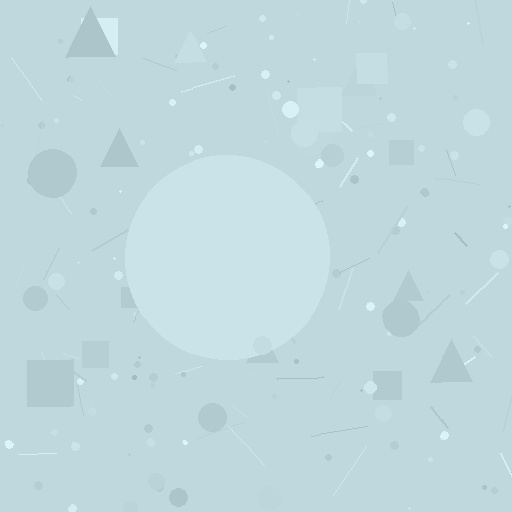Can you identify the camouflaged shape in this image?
The camouflaged shape is a circle.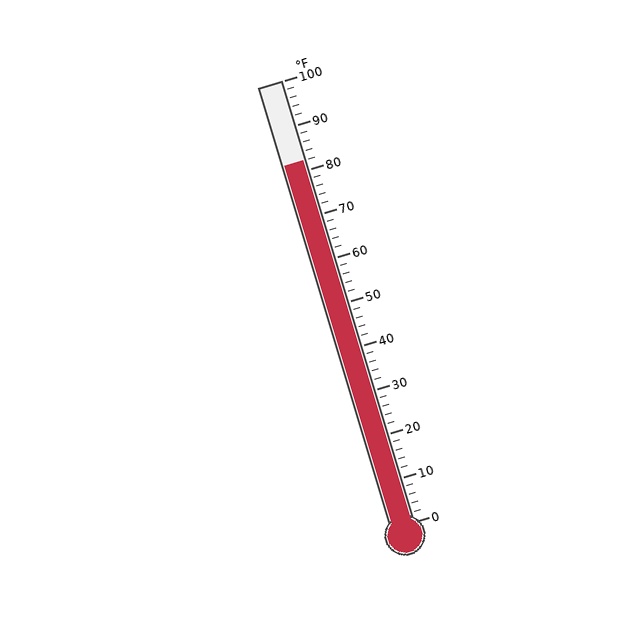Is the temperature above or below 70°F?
The temperature is above 70°F.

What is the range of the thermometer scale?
The thermometer scale ranges from 0°F to 100°F.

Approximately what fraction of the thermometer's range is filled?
The thermometer is filled to approximately 80% of its range.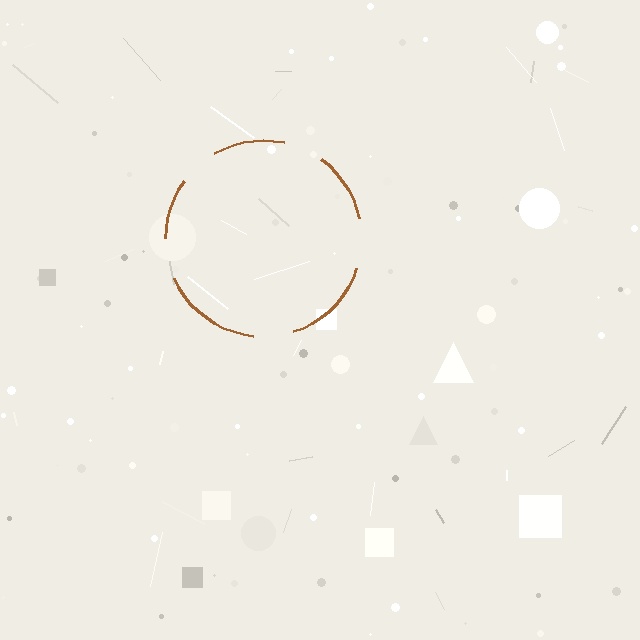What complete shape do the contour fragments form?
The contour fragments form a circle.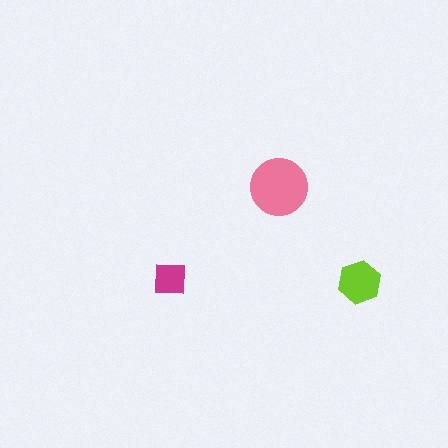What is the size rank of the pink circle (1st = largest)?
1st.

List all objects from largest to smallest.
The pink circle, the lime hexagon, the magenta square.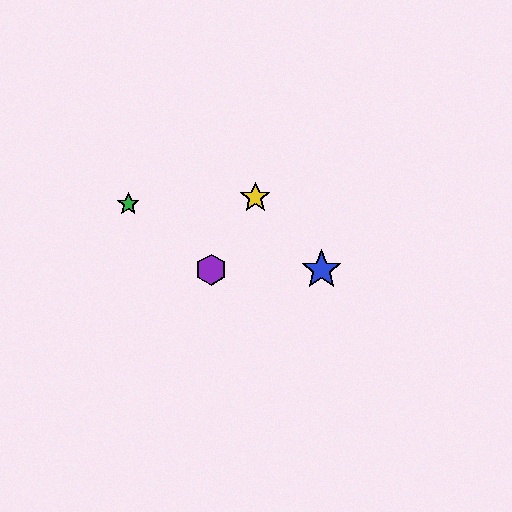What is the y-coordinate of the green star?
The green star is at y≈204.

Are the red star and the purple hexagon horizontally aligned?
Yes, both are at y≈270.